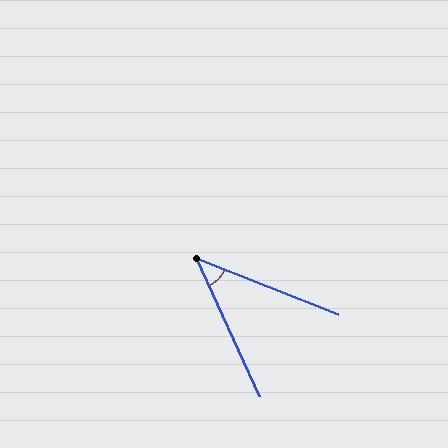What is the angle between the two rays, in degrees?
Approximately 44 degrees.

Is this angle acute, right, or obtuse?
It is acute.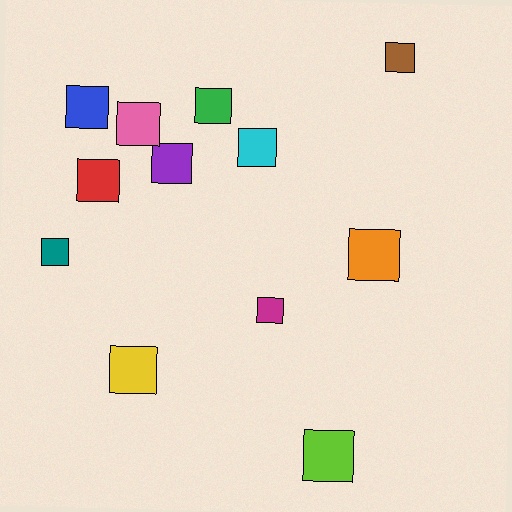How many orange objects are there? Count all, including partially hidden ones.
There is 1 orange object.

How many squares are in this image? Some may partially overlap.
There are 12 squares.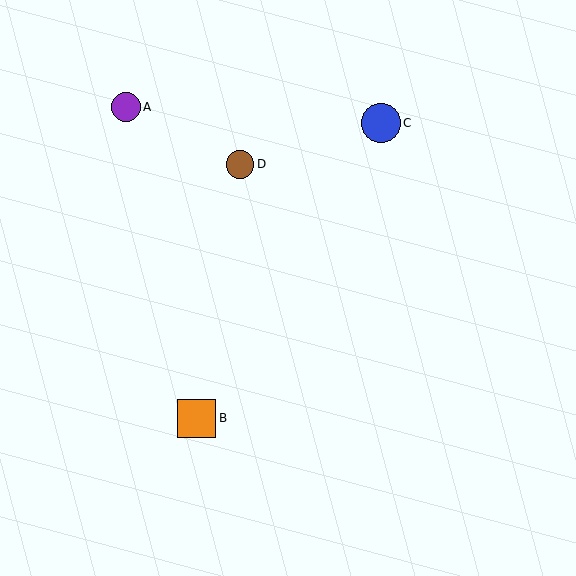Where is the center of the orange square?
The center of the orange square is at (197, 419).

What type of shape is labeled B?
Shape B is an orange square.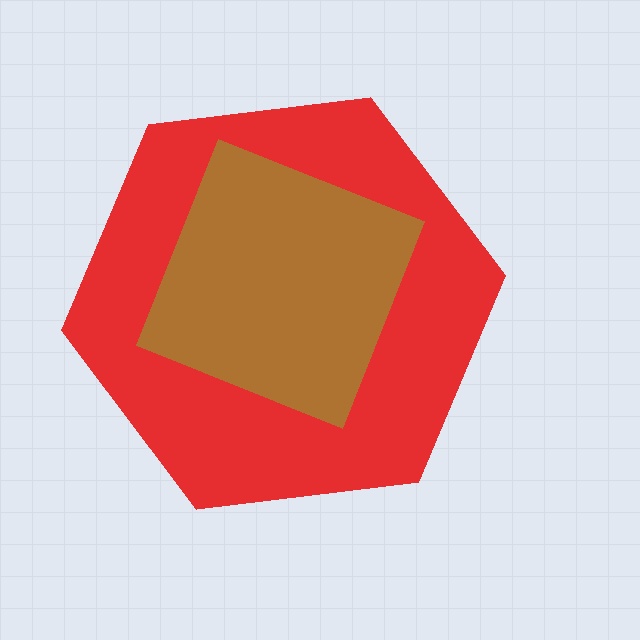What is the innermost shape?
The brown square.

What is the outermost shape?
The red hexagon.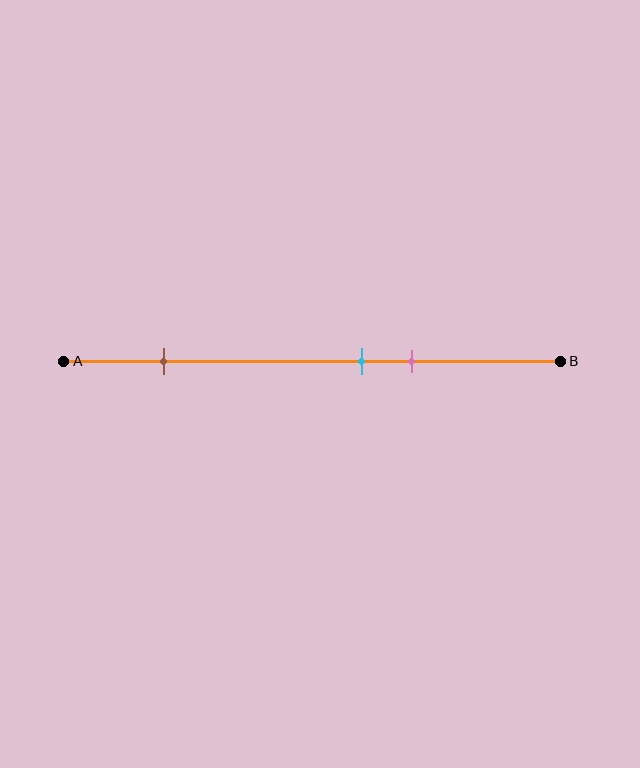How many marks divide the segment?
There are 3 marks dividing the segment.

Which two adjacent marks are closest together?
The cyan and pink marks are the closest adjacent pair.